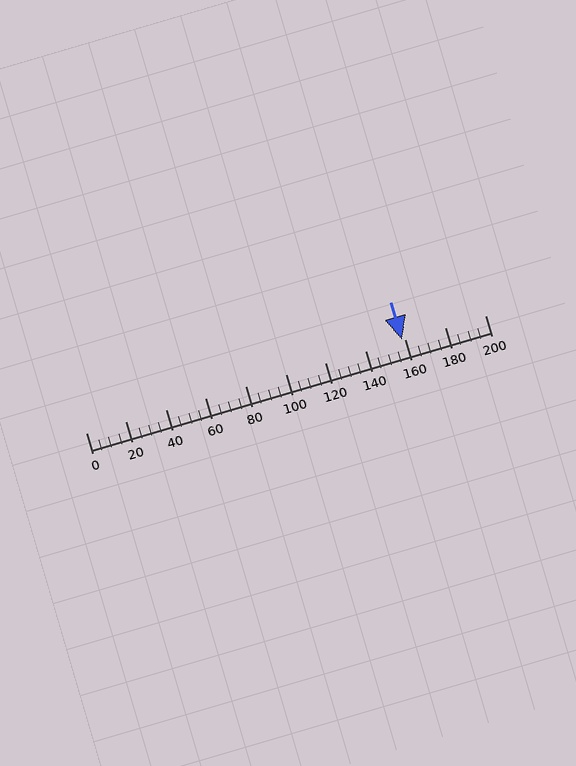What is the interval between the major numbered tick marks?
The major tick marks are spaced 20 units apart.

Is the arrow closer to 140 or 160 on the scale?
The arrow is closer to 160.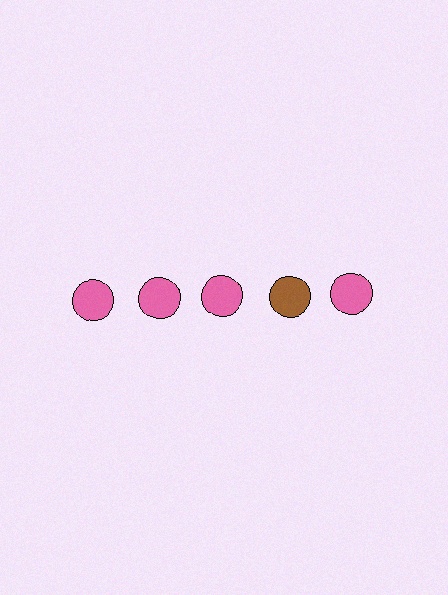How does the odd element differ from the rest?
It has a different color: brown instead of pink.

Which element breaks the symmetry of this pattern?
The brown circle in the top row, second from right column breaks the symmetry. All other shapes are pink circles.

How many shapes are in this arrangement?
There are 5 shapes arranged in a grid pattern.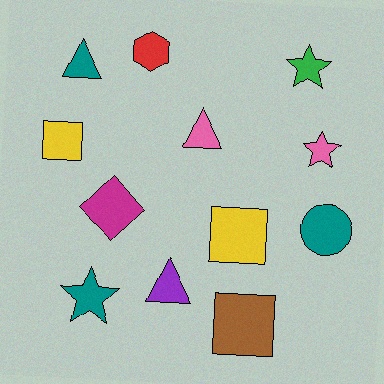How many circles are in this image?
There is 1 circle.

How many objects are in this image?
There are 12 objects.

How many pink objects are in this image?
There are 2 pink objects.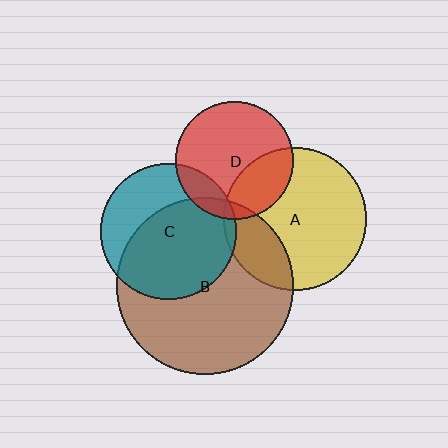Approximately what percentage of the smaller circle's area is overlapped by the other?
Approximately 60%.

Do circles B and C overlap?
Yes.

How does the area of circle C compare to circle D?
Approximately 1.3 times.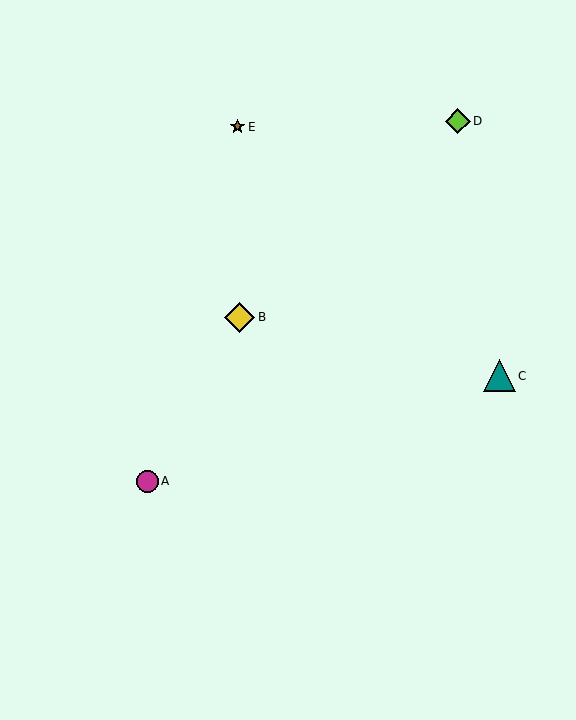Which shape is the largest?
The teal triangle (labeled C) is the largest.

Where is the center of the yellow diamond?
The center of the yellow diamond is at (240, 317).